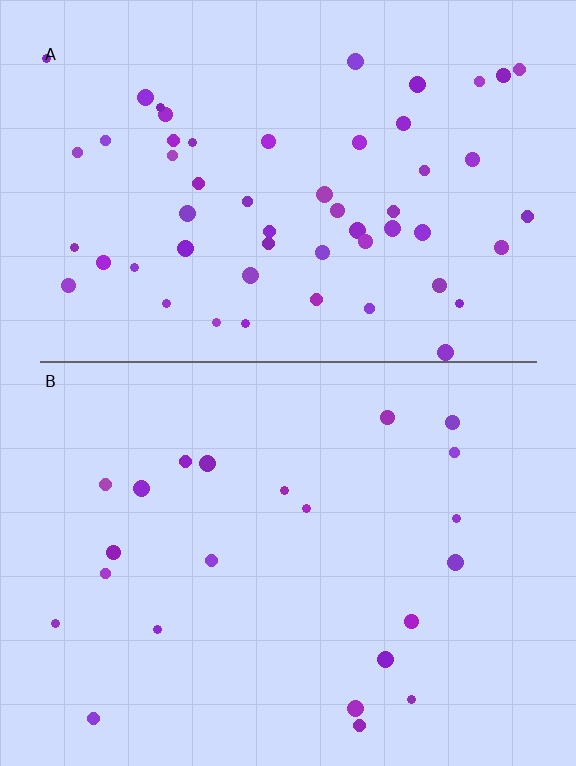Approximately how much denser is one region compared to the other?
Approximately 2.5× — region A over region B.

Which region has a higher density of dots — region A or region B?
A (the top).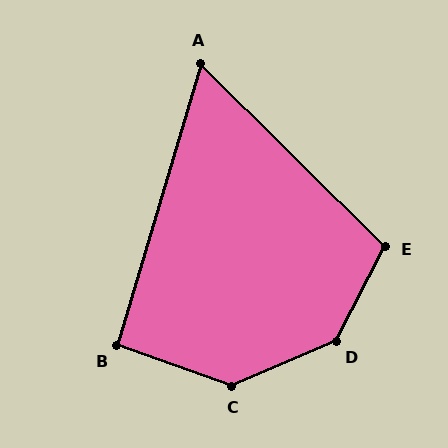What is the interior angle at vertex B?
Approximately 93 degrees (approximately right).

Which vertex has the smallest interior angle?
A, at approximately 62 degrees.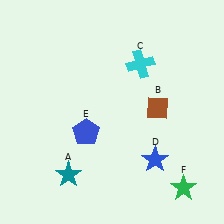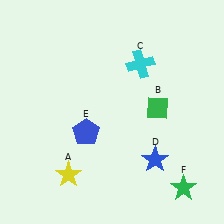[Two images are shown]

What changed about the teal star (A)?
In Image 1, A is teal. In Image 2, it changed to yellow.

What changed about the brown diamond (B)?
In Image 1, B is brown. In Image 2, it changed to green.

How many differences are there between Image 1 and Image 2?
There are 2 differences between the two images.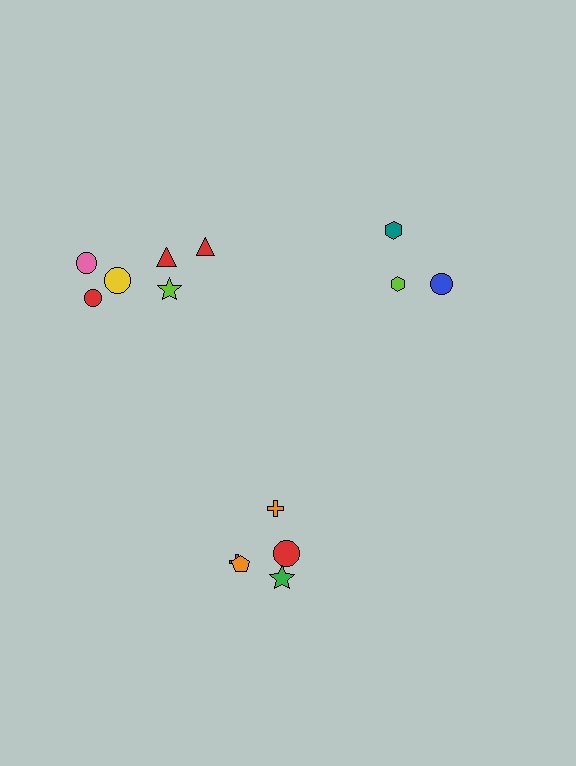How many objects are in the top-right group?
There are 3 objects.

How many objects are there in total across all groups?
There are 14 objects.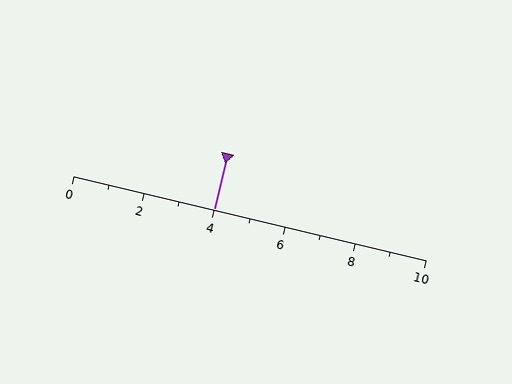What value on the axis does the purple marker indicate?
The marker indicates approximately 4.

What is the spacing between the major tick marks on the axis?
The major ticks are spaced 2 apart.